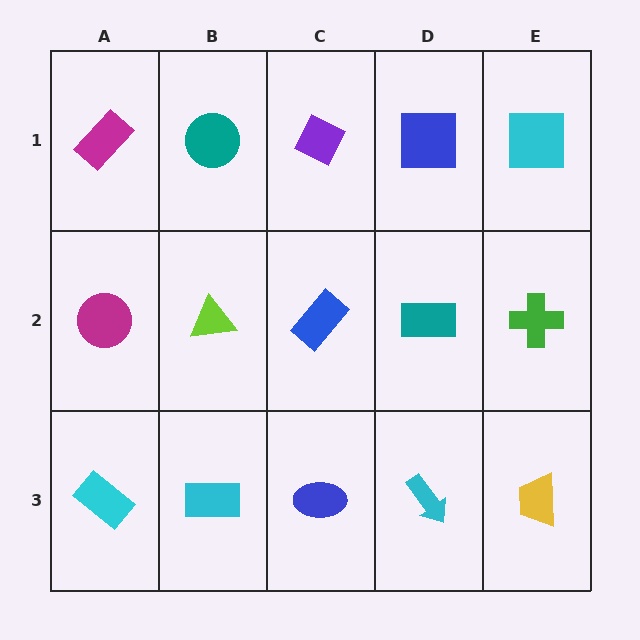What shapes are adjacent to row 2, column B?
A teal circle (row 1, column B), a cyan rectangle (row 3, column B), a magenta circle (row 2, column A), a blue rectangle (row 2, column C).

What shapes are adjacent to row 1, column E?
A green cross (row 2, column E), a blue square (row 1, column D).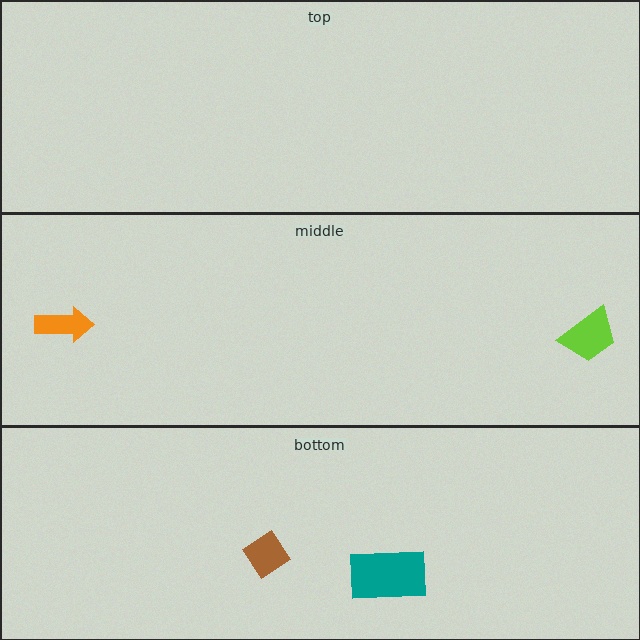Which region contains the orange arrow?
The middle region.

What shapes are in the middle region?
The lime trapezoid, the orange arrow.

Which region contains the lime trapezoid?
The middle region.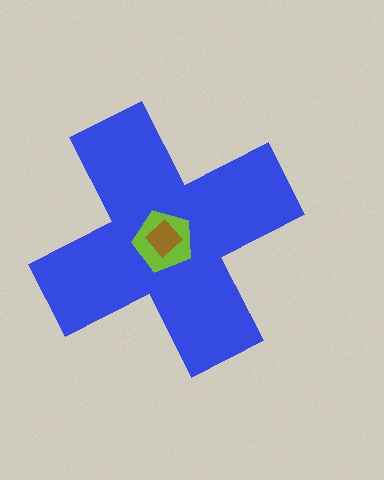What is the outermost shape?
The blue cross.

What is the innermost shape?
The brown diamond.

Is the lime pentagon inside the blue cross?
Yes.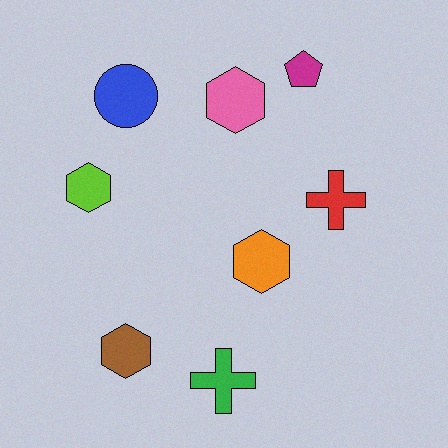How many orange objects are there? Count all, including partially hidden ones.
There is 1 orange object.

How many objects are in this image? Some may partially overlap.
There are 8 objects.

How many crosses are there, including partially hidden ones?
There are 2 crosses.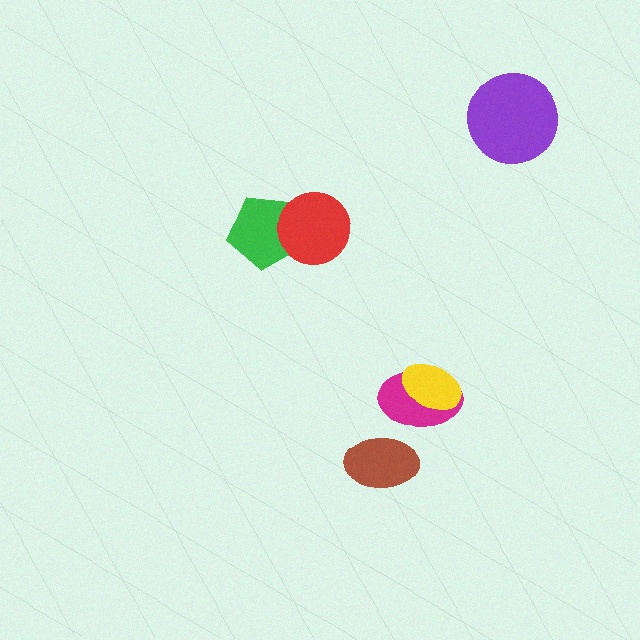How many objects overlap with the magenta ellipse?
1 object overlaps with the magenta ellipse.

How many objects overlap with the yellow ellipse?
1 object overlaps with the yellow ellipse.